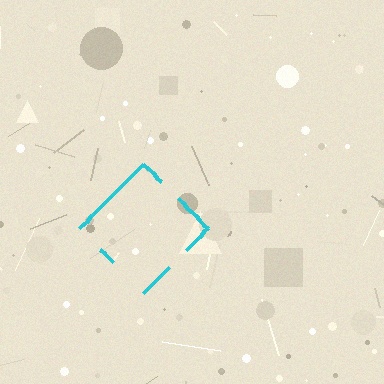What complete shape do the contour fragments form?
The contour fragments form a diamond.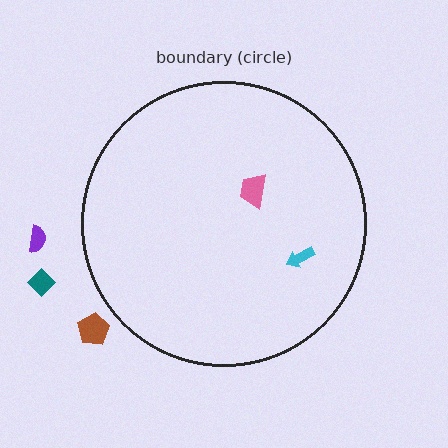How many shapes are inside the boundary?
2 inside, 3 outside.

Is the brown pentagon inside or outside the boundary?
Outside.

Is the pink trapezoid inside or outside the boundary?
Inside.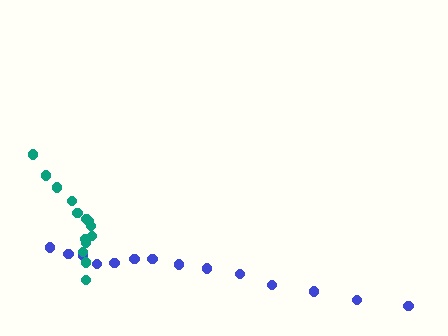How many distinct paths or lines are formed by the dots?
There are 2 distinct paths.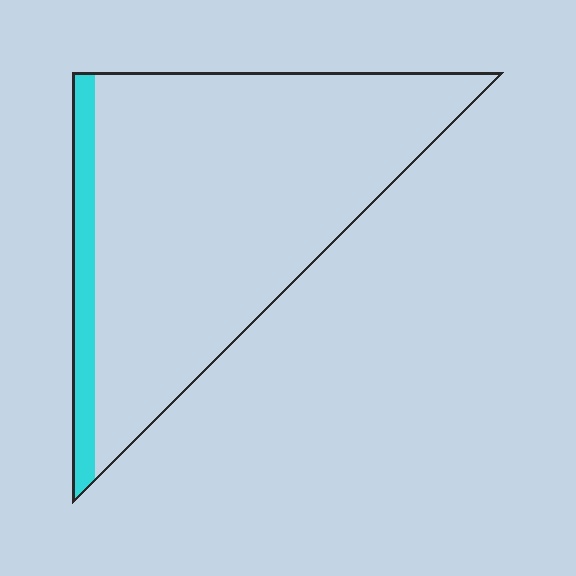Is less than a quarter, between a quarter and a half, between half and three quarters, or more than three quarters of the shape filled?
Less than a quarter.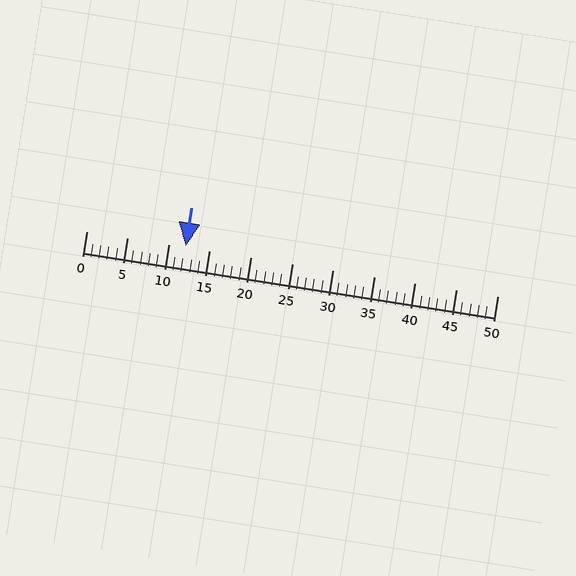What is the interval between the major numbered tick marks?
The major tick marks are spaced 5 units apart.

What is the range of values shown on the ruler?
The ruler shows values from 0 to 50.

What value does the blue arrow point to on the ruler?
The blue arrow points to approximately 12.